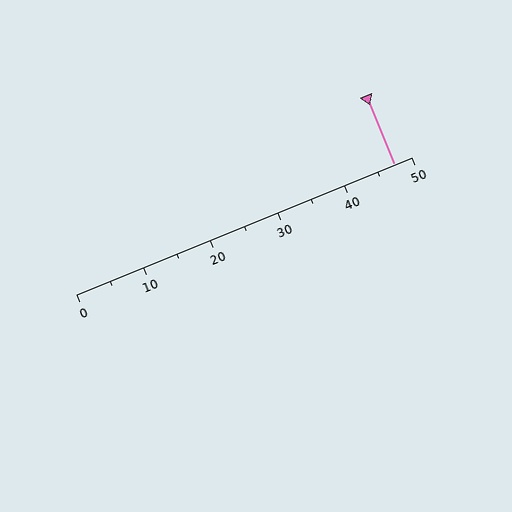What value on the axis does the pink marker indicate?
The marker indicates approximately 47.5.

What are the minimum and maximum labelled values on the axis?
The axis runs from 0 to 50.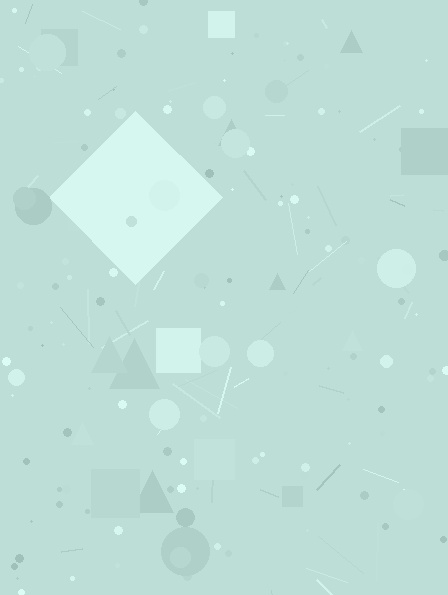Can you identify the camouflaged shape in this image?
The camouflaged shape is a diamond.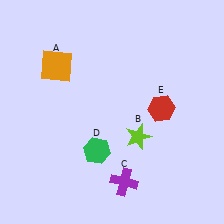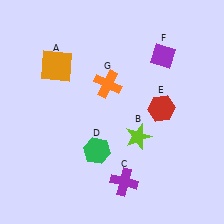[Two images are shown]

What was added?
A purple diamond (F), an orange cross (G) were added in Image 2.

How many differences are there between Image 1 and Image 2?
There are 2 differences between the two images.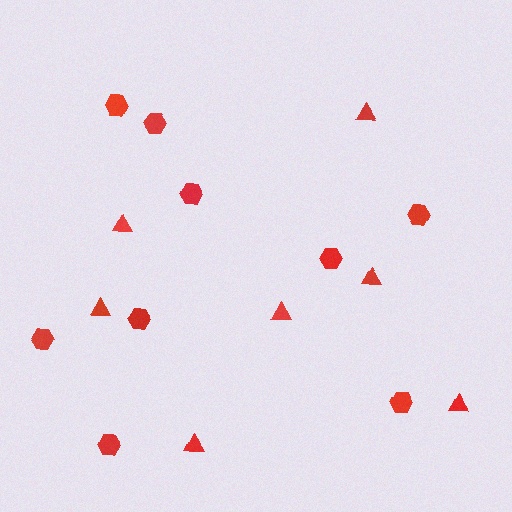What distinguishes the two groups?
There are 2 groups: one group of hexagons (9) and one group of triangles (7).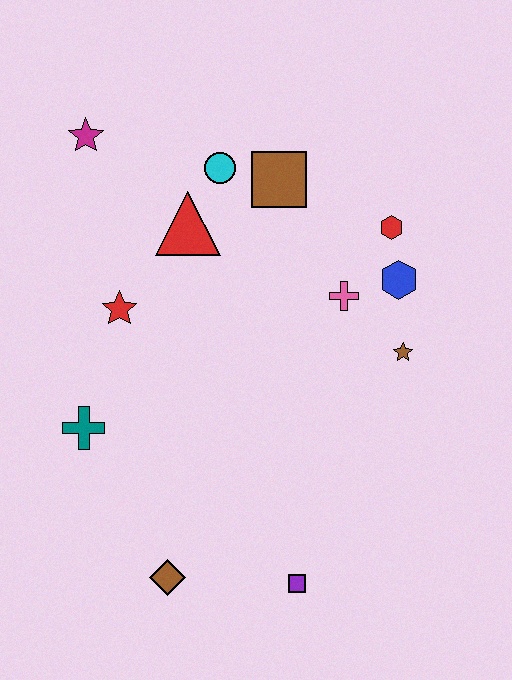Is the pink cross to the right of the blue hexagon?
No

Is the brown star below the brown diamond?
No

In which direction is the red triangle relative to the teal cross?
The red triangle is above the teal cross.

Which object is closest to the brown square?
The cyan circle is closest to the brown square.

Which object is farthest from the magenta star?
The purple square is farthest from the magenta star.